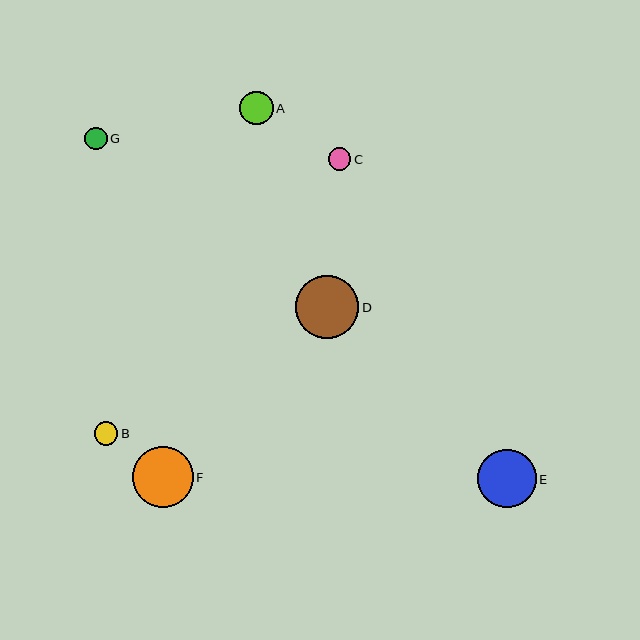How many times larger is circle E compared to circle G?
Circle E is approximately 2.6 times the size of circle G.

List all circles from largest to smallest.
From largest to smallest: D, F, E, A, B, G, C.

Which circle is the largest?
Circle D is the largest with a size of approximately 64 pixels.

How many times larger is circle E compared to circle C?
Circle E is approximately 2.6 times the size of circle C.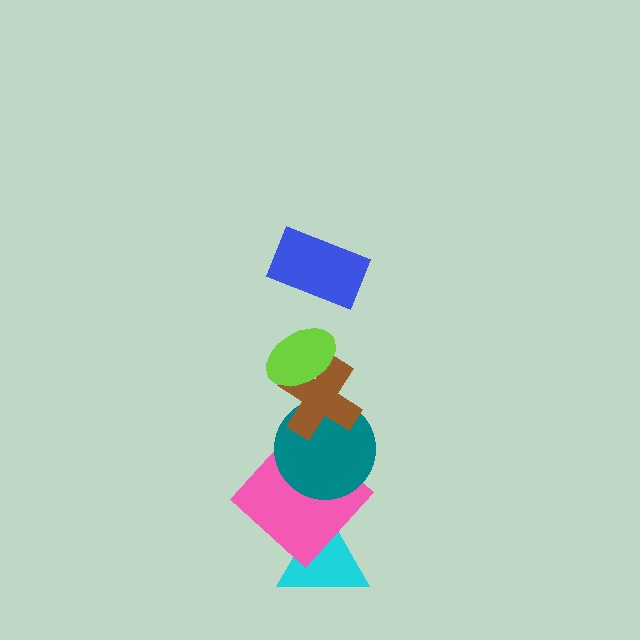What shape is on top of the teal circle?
The brown cross is on top of the teal circle.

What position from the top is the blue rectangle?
The blue rectangle is 1st from the top.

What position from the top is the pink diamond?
The pink diamond is 5th from the top.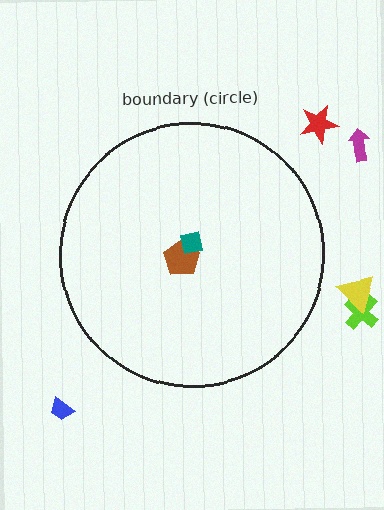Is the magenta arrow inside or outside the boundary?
Outside.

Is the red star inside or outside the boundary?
Outside.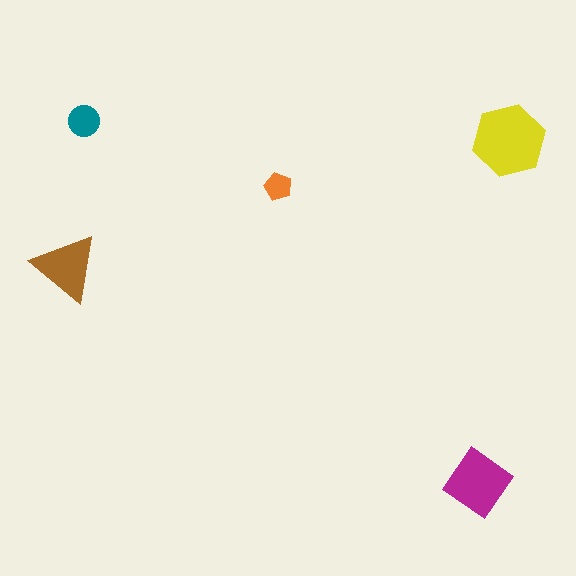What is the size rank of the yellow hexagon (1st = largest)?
1st.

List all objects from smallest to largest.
The orange pentagon, the teal circle, the brown triangle, the magenta diamond, the yellow hexagon.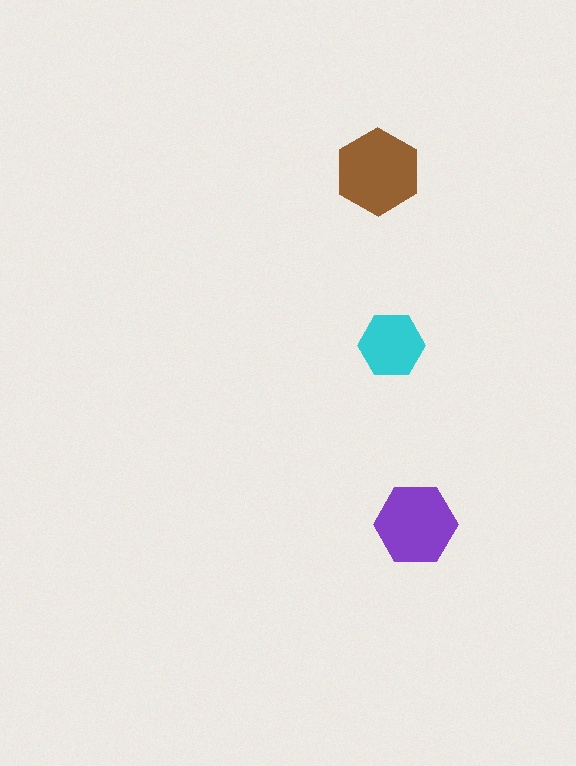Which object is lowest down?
The purple hexagon is bottommost.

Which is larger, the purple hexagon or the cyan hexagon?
The purple one.